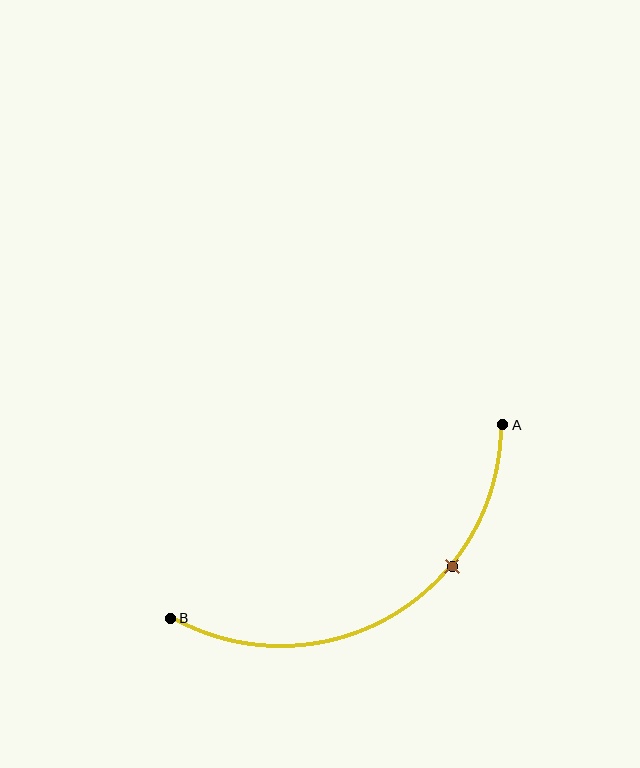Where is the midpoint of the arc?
The arc midpoint is the point on the curve farthest from the straight line joining A and B. It sits below that line.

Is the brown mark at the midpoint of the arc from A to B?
No. The brown mark lies on the arc but is closer to endpoint A. The arc midpoint would be at the point on the curve equidistant along the arc from both A and B.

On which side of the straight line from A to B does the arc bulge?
The arc bulges below the straight line connecting A and B.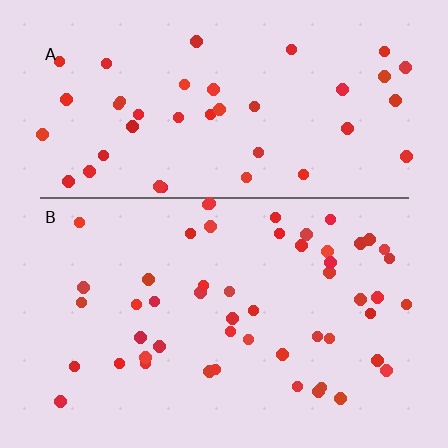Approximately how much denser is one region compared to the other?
Approximately 1.2× — region B over region A.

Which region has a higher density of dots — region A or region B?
B (the bottom).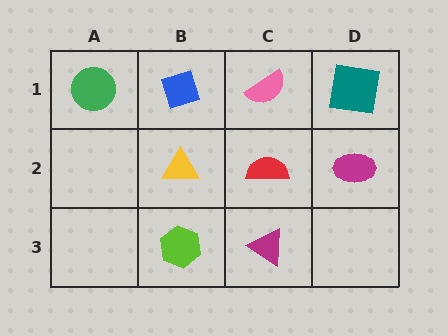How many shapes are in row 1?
4 shapes.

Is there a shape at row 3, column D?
No, that cell is empty.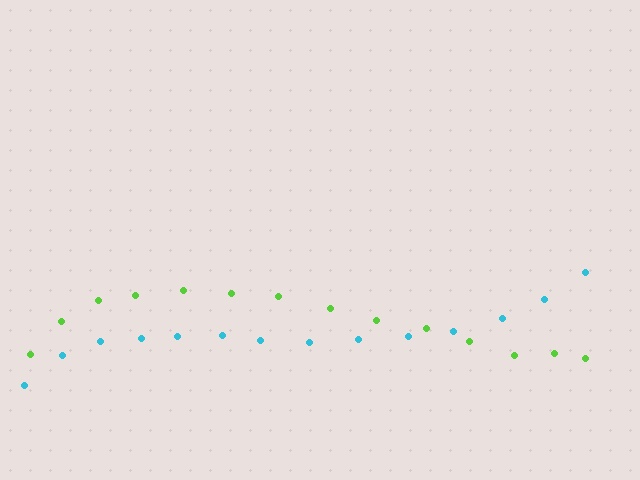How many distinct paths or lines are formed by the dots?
There are 2 distinct paths.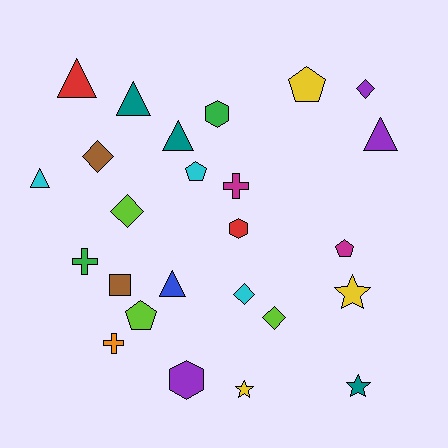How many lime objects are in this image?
There are 3 lime objects.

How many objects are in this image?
There are 25 objects.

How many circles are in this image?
There are no circles.